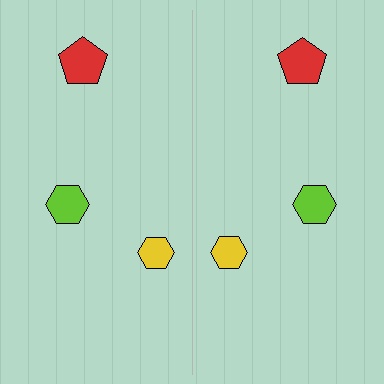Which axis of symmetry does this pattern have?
The pattern has a vertical axis of symmetry running through the center of the image.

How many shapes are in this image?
There are 6 shapes in this image.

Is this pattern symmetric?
Yes, this pattern has bilateral (reflection) symmetry.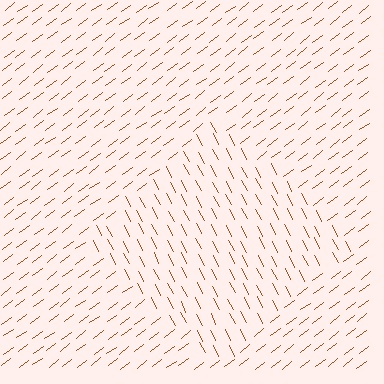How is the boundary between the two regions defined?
The boundary is defined purely by a change in line orientation (approximately 80 degrees difference). All lines are the same color and thickness.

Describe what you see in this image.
The image is filled with small brown line segments. A diamond region in the image has lines oriented differently from the surrounding lines, creating a visible texture boundary.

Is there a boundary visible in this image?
Yes, there is a texture boundary formed by a change in line orientation.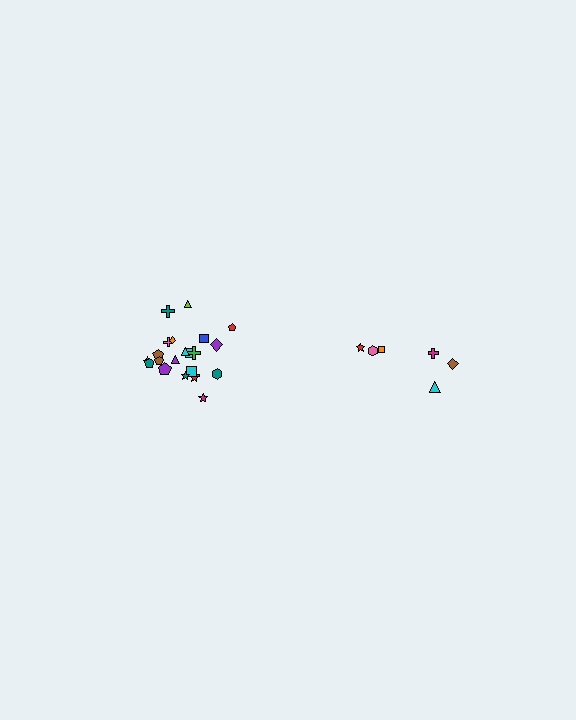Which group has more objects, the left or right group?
The left group.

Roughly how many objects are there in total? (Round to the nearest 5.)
Roughly 30 objects in total.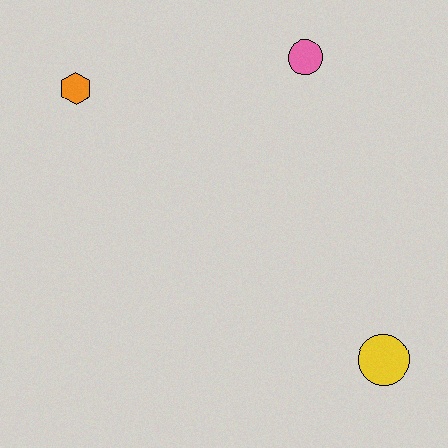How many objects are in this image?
There are 3 objects.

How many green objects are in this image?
There are no green objects.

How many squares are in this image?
There are no squares.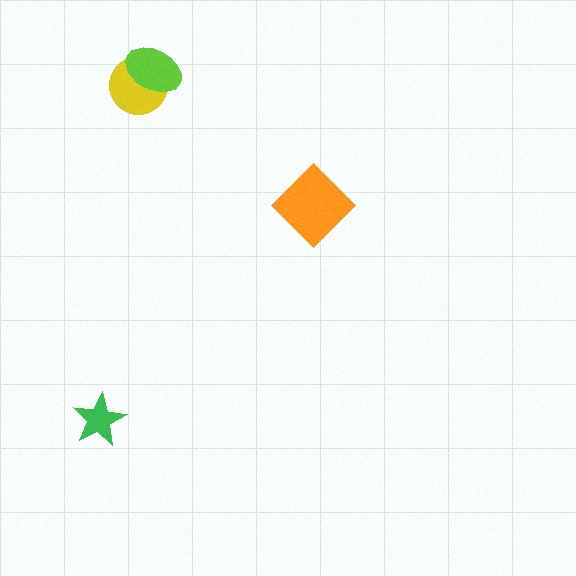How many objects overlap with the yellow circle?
1 object overlaps with the yellow circle.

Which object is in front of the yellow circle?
The lime ellipse is in front of the yellow circle.